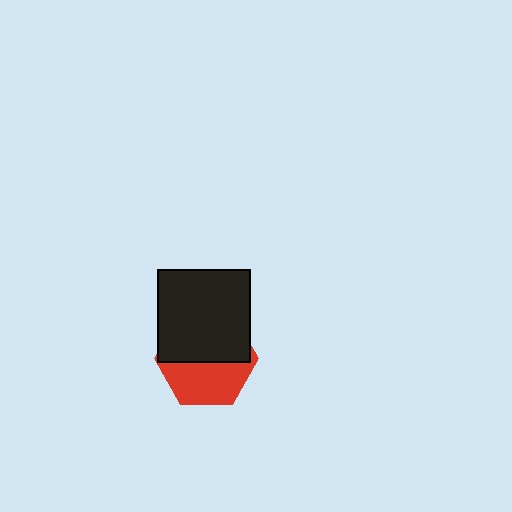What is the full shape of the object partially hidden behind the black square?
The partially hidden object is a red hexagon.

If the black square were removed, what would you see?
You would see the complete red hexagon.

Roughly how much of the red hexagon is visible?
About half of it is visible (roughly 45%).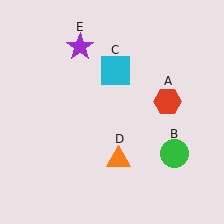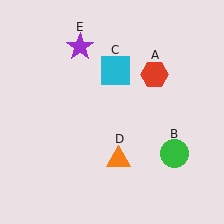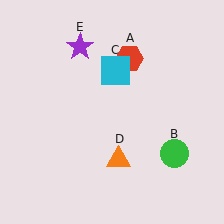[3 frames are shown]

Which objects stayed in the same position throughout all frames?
Green circle (object B) and cyan square (object C) and orange triangle (object D) and purple star (object E) remained stationary.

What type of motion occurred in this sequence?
The red hexagon (object A) rotated counterclockwise around the center of the scene.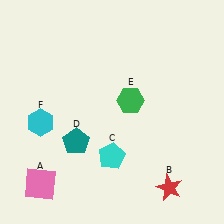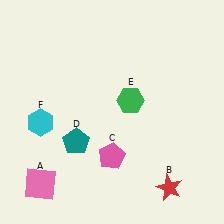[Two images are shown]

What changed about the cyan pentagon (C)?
In Image 1, C is cyan. In Image 2, it changed to pink.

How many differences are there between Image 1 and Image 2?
There is 1 difference between the two images.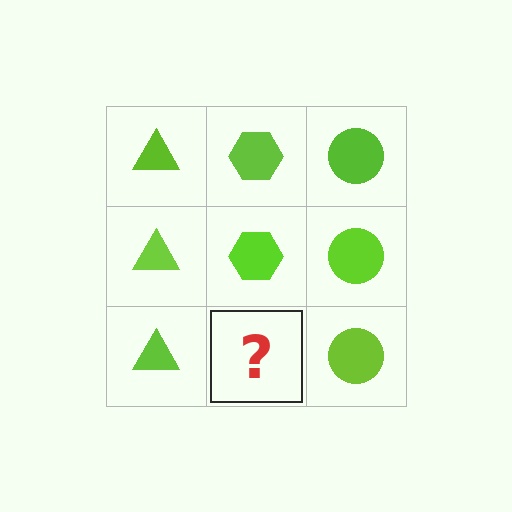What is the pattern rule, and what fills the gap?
The rule is that each column has a consistent shape. The gap should be filled with a lime hexagon.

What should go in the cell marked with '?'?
The missing cell should contain a lime hexagon.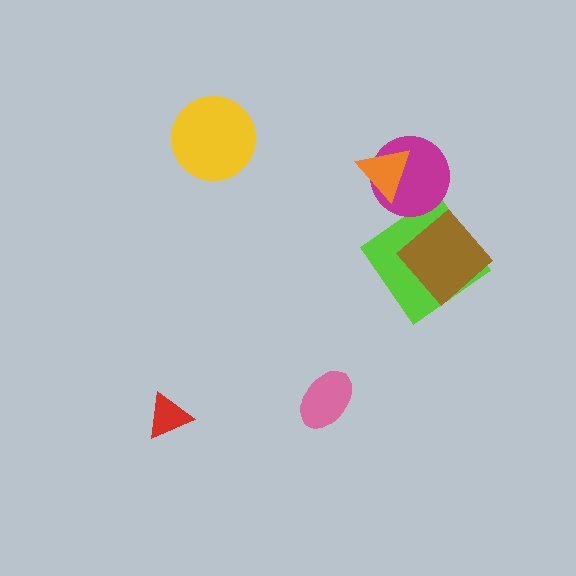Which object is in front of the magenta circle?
The orange triangle is in front of the magenta circle.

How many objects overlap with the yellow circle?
0 objects overlap with the yellow circle.